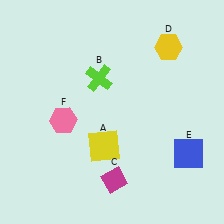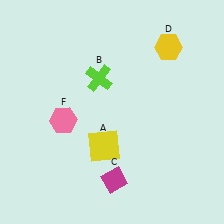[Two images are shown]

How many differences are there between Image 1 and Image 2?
There is 1 difference between the two images.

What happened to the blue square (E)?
The blue square (E) was removed in Image 2. It was in the bottom-right area of Image 1.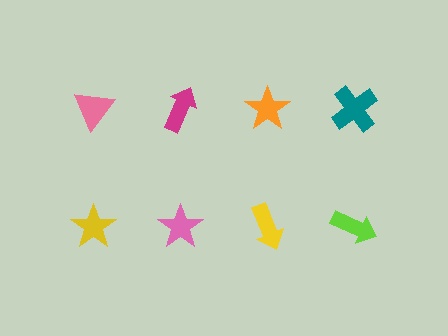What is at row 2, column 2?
A pink star.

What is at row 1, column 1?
A pink triangle.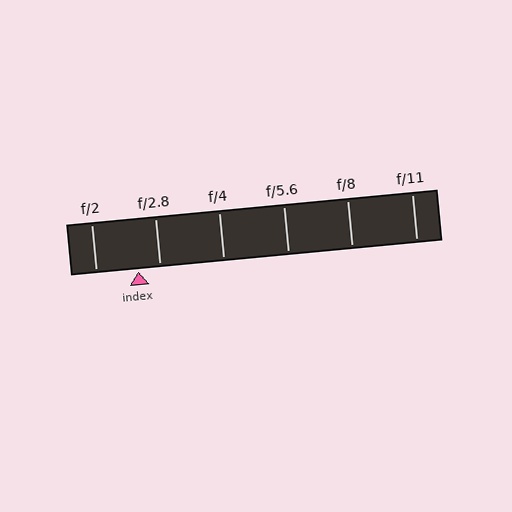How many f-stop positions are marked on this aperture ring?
There are 6 f-stop positions marked.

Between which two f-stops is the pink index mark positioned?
The index mark is between f/2 and f/2.8.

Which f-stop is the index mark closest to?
The index mark is closest to f/2.8.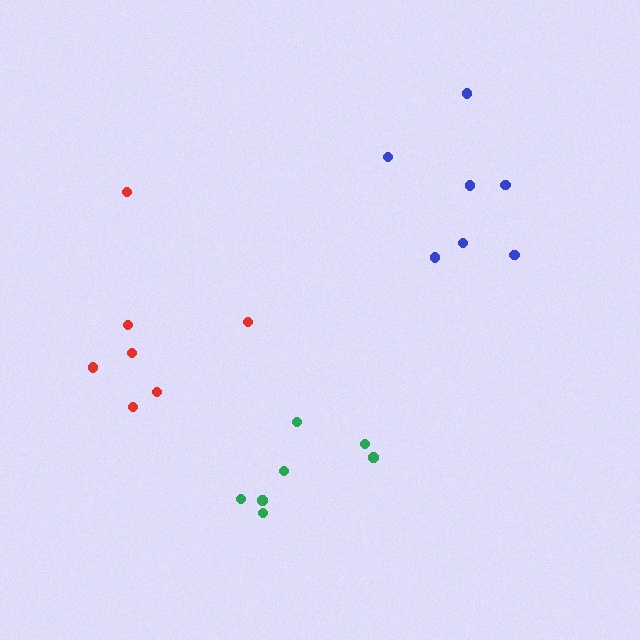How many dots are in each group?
Group 1: 7 dots, Group 2: 7 dots, Group 3: 7 dots (21 total).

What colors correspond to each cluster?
The clusters are colored: red, blue, green.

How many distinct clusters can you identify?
There are 3 distinct clusters.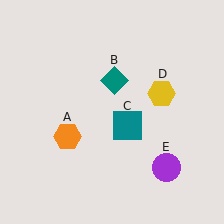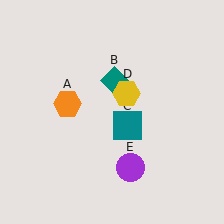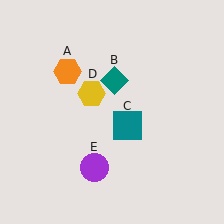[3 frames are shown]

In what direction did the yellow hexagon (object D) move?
The yellow hexagon (object D) moved left.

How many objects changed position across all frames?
3 objects changed position: orange hexagon (object A), yellow hexagon (object D), purple circle (object E).